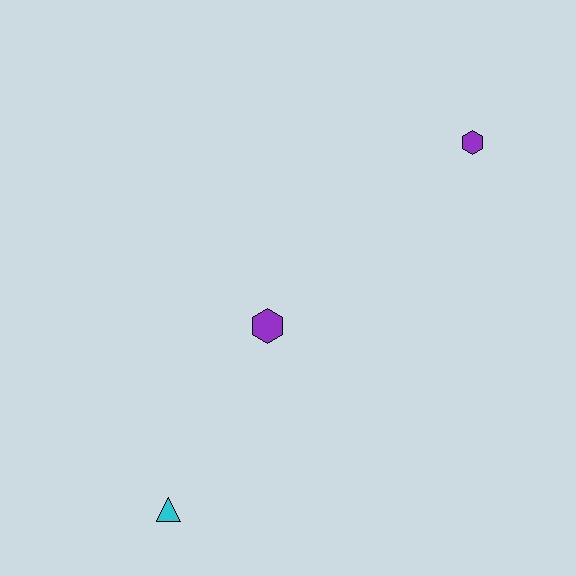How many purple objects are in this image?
There are 2 purple objects.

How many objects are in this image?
There are 3 objects.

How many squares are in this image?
There are no squares.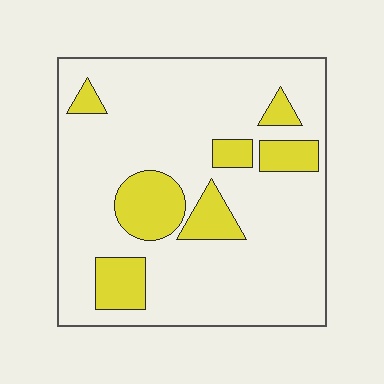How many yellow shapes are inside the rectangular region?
7.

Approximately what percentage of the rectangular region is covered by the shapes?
Approximately 20%.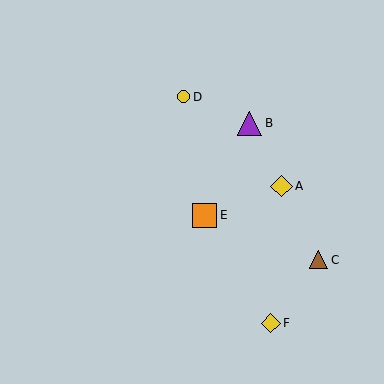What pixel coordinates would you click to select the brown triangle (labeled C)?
Click at (319, 260) to select the brown triangle C.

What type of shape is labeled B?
Shape B is a purple triangle.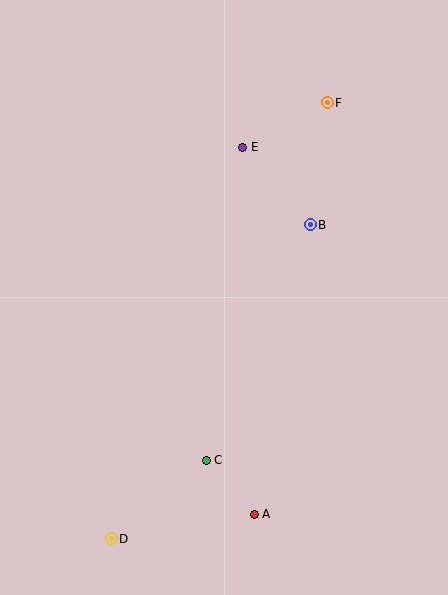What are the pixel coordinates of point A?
Point A is at (254, 514).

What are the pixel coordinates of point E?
Point E is at (243, 147).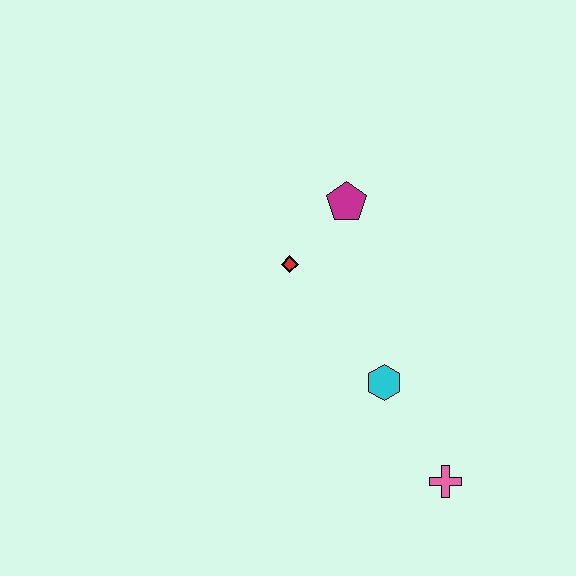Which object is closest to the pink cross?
The cyan hexagon is closest to the pink cross.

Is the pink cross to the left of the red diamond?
No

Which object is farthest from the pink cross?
The magenta pentagon is farthest from the pink cross.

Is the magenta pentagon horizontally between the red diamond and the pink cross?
Yes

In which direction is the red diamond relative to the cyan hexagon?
The red diamond is above the cyan hexagon.